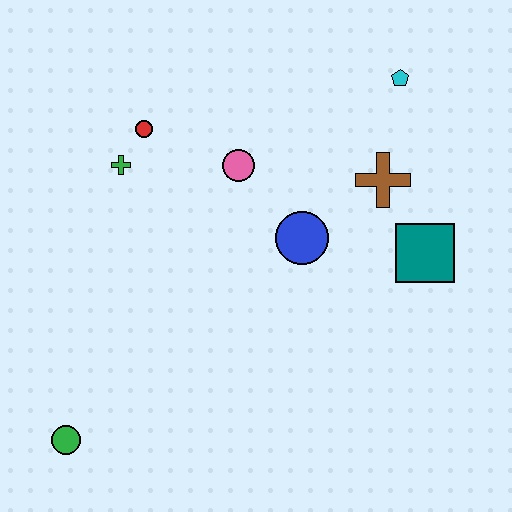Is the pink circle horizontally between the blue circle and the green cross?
Yes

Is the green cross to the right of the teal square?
No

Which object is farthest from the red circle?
The green circle is farthest from the red circle.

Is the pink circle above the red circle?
No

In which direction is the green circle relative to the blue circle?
The green circle is to the left of the blue circle.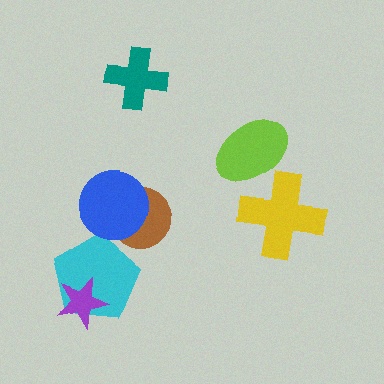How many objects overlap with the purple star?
1 object overlaps with the purple star.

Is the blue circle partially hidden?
No, no other shape covers it.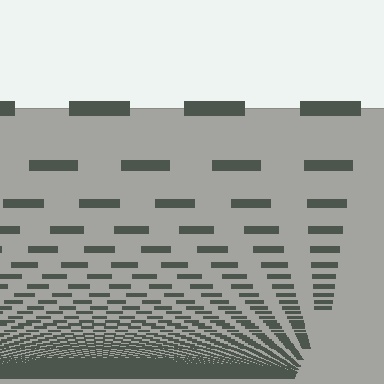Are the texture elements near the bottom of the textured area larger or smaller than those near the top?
Smaller. The gradient is inverted — elements near the bottom are smaller and denser.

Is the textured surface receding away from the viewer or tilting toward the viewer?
The surface appears to tilt toward the viewer. Texture elements get larger and sparser toward the top.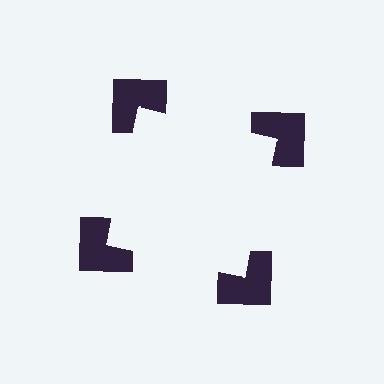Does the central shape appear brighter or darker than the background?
It typically appears slightly brighter than the background, even though no actual brightness change is drawn.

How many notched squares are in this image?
There are 4 — one at each vertex of the illusory square.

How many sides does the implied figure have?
4 sides.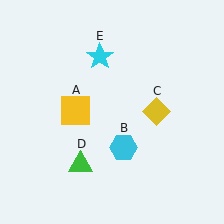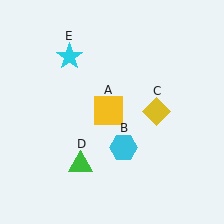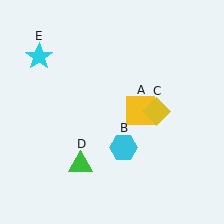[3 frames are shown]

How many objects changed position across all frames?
2 objects changed position: yellow square (object A), cyan star (object E).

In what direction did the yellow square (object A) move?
The yellow square (object A) moved right.